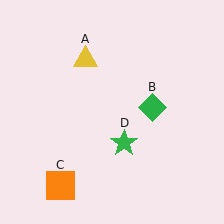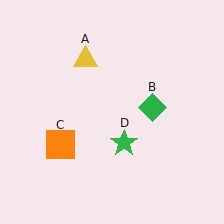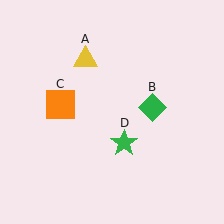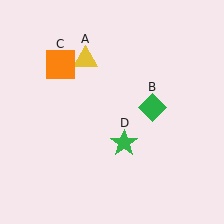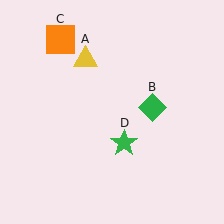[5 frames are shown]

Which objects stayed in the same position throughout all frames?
Yellow triangle (object A) and green diamond (object B) and green star (object D) remained stationary.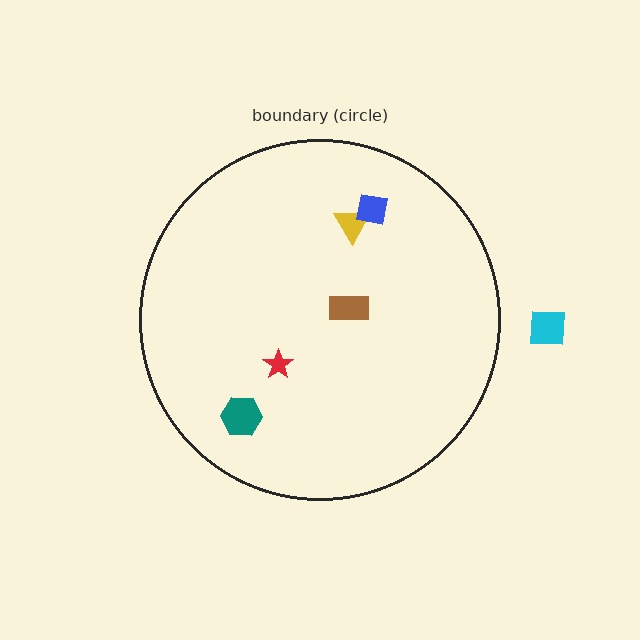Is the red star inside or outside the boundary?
Inside.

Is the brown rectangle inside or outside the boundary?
Inside.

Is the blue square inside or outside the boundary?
Inside.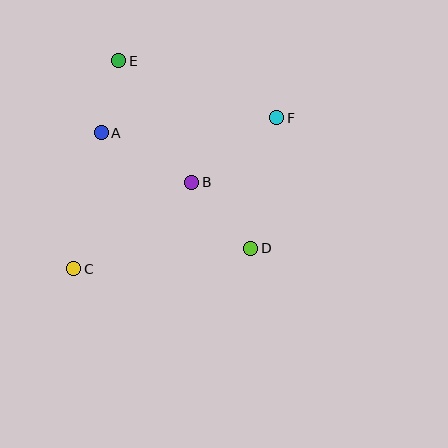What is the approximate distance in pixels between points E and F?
The distance between E and F is approximately 168 pixels.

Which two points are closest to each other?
Points A and E are closest to each other.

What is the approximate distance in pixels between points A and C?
The distance between A and C is approximately 139 pixels.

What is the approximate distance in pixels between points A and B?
The distance between A and B is approximately 103 pixels.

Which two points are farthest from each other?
Points C and F are farthest from each other.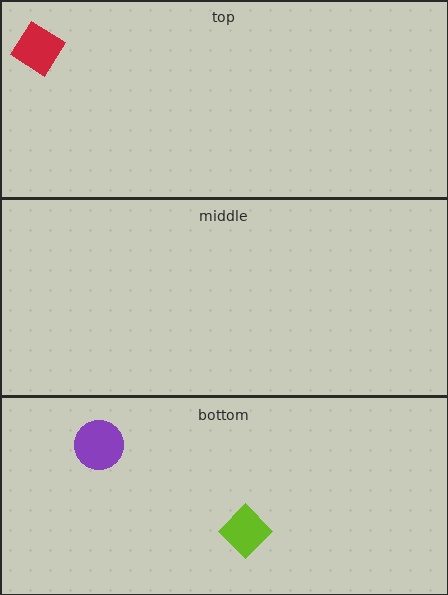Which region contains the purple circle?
The bottom region.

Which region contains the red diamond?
The top region.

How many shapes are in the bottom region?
2.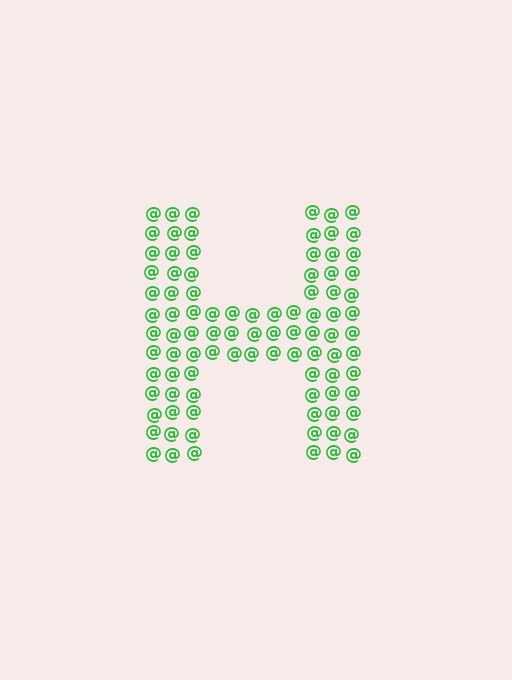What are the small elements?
The small elements are at signs.